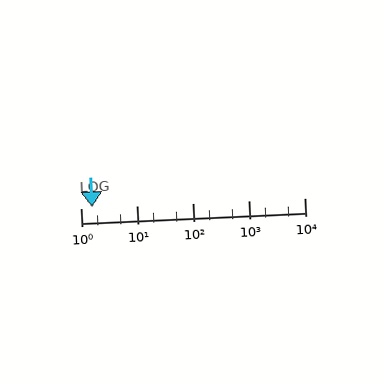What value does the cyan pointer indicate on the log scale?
The pointer indicates approximately 1.6.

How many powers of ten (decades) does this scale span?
The scale spans 4 decades, from 1 to 10000.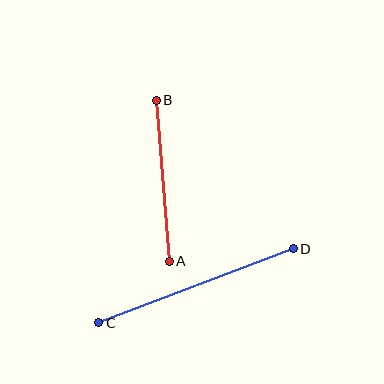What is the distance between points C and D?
The distance is approximately 208 pixels.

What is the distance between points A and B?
The distance is approximately 161 pixels.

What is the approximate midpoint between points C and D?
The midpoint is at approximately (196, 286) pixels.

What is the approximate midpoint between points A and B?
The midpoint is at approximately (163, 181) pixels.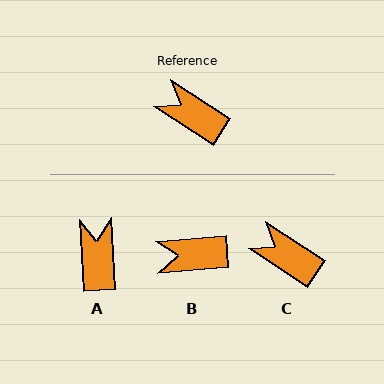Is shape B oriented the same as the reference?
No, it is off by about 38 degrees.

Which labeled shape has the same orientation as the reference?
C.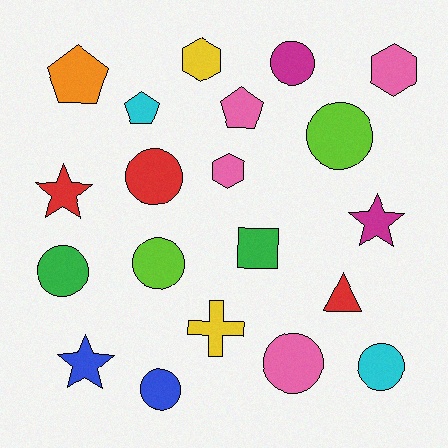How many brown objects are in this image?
There are no brown objects.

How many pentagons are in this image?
There are 3 pentagons.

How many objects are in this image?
There are 20 objects.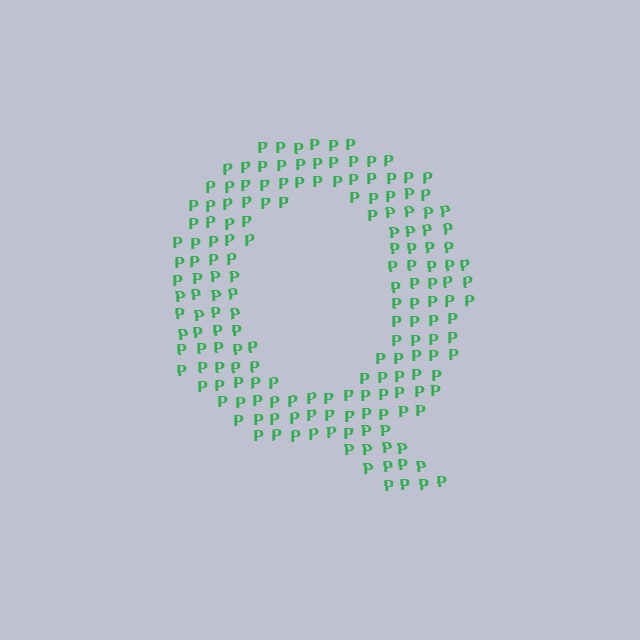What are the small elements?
The small elements are letter P's.